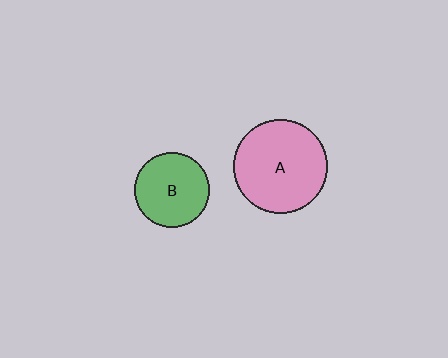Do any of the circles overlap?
No, none of the circles overlap.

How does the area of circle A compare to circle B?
Approximately 1.5 times.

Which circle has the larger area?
Circle A (pink).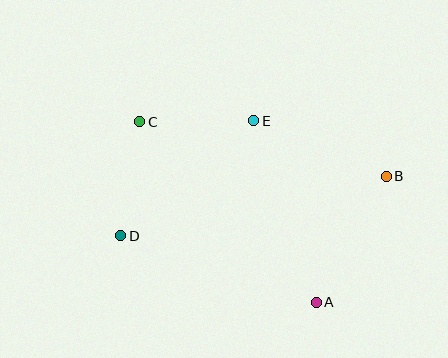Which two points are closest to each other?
Points C and E are closest to each other.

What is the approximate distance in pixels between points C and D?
The distance between C and D is approximately 116 pixels.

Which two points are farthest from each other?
Points B and D are farthest from each other.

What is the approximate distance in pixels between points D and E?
The distance between D and E is approximately 176 pixels.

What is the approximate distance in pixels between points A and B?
The distance between A and B is approximately 144 pixels.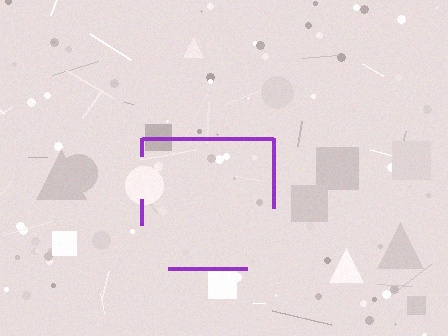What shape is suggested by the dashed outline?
The dashed outline suggests a square.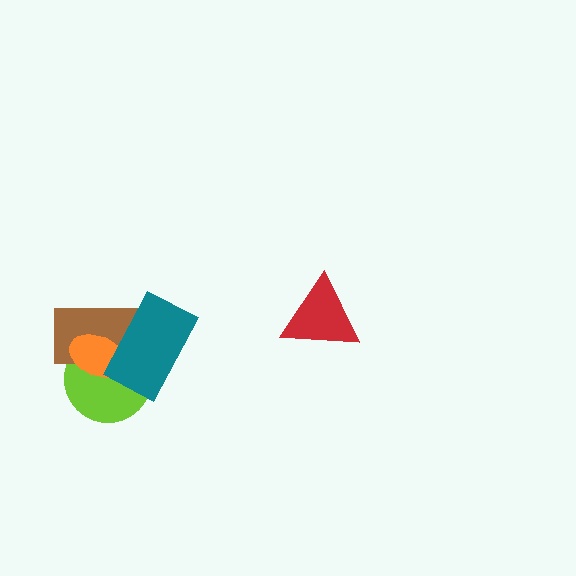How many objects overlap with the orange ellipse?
3 objects overlap with the orange ellipse.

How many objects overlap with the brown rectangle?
3 objects overlap with the brown rectangle.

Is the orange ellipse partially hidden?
Yes, it is partially covered by another shape.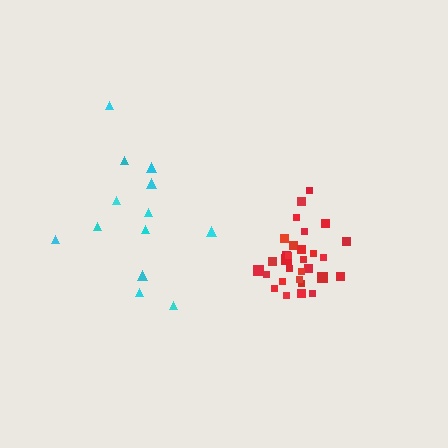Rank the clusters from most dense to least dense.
red, cyan.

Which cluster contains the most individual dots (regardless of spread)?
Red (30).